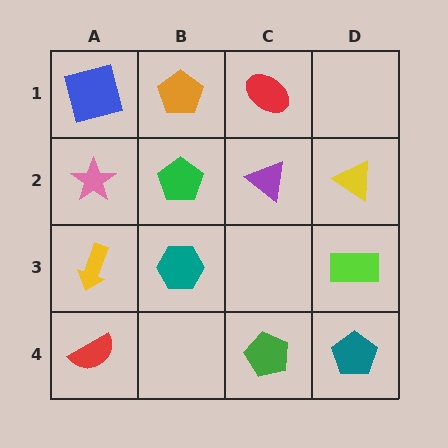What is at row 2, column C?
A purple triangle.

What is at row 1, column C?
A red ellipse.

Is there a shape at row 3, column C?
No, that cell is empty.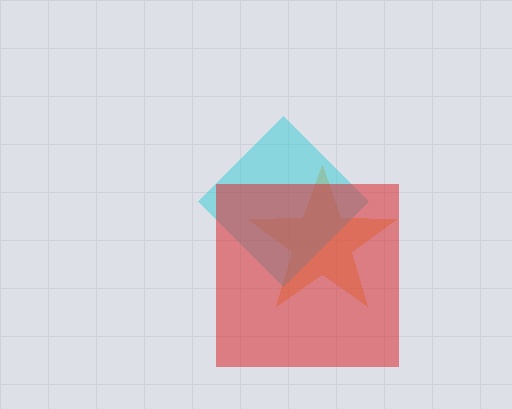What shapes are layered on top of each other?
The layered shapes are: an orange star, a cyan diamond, a red square.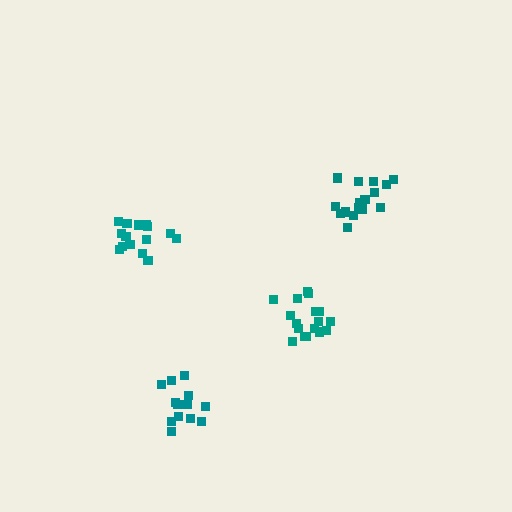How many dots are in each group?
Group 1: 18 dots, Group 2: 15 dots, Group 3: 17 dots, Group 4: 13 dots (63 total).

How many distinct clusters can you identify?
There are 4 distinct clusters.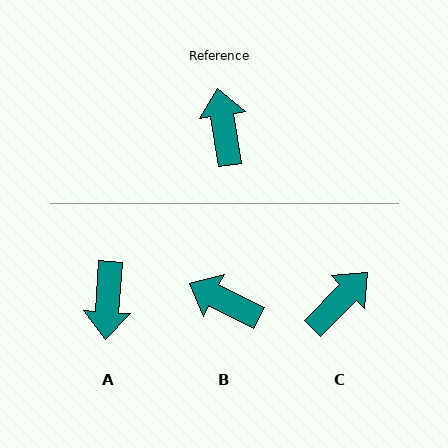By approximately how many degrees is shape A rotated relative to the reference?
Approximately 167 degrees counter-clockwise.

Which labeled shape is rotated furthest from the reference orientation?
A, about 167 degrees away.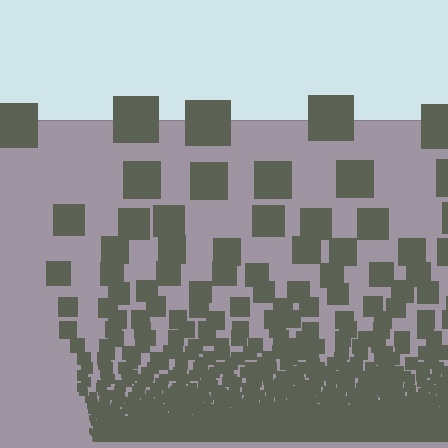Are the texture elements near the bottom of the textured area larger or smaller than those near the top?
Smaller. The gradient is inverted — elements near the bottom are smaller and denser.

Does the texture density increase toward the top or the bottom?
Density increases toward the bottom.